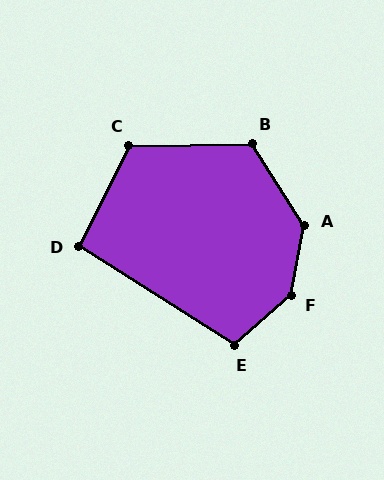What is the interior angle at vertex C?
Approximately 117 degrees (obtuse).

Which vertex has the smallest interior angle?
D, at approximately 96 degrees.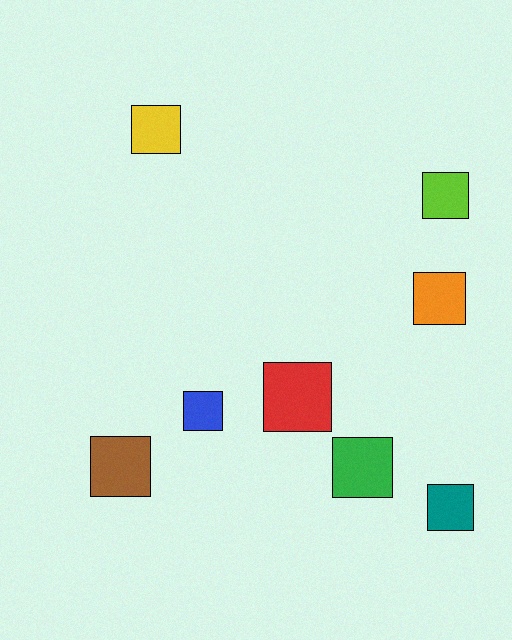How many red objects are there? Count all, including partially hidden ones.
There is 1 red object.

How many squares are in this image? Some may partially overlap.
There are 8 squares.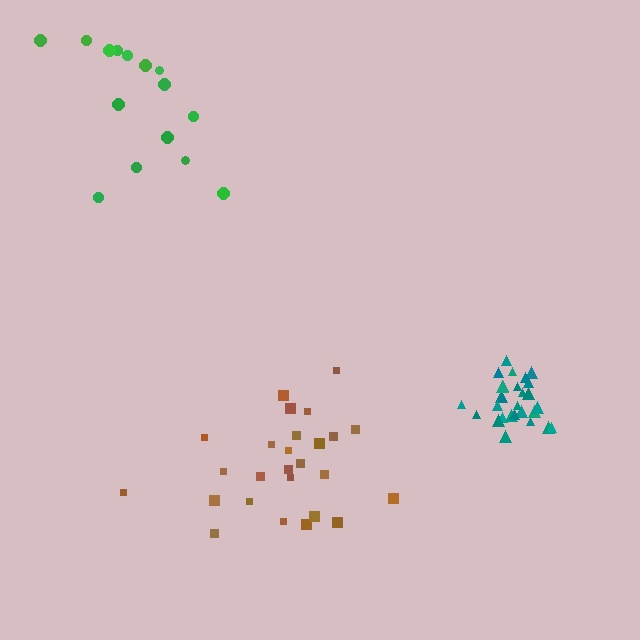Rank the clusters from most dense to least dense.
teal, brown, green.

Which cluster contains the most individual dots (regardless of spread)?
Teal (28).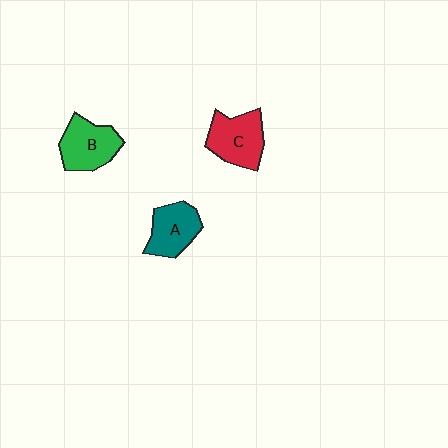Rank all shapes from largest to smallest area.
From largest to smallest: C (red), B (green), A (teal).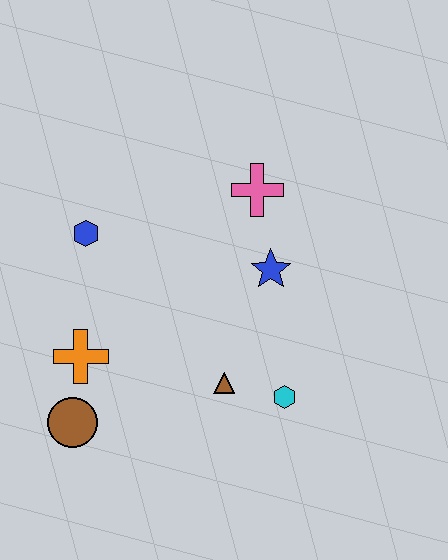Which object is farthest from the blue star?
The brown circle is farthest from the blue star.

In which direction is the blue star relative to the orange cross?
The blue star is to the right of the orange cross.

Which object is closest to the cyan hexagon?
The brown triangle is closest to the cyan hexagon.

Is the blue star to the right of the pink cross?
Yes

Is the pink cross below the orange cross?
No